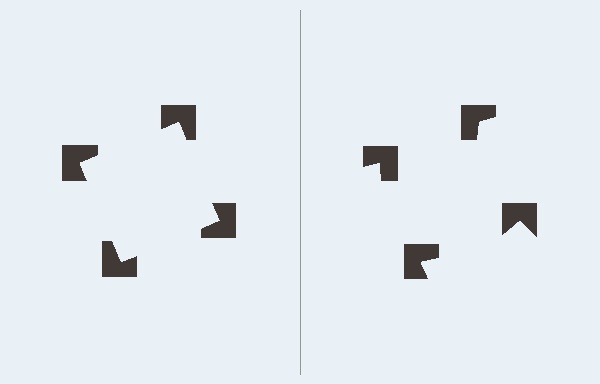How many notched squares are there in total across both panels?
8 — 4 on each side.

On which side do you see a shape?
An illusory square appears on the left side. On the right side the wedge cuts are rotated, so no coherent shape forms.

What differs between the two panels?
The notched squares are positioned identically on both sides; only the wedge orientations differ. On the left they align to a square; on the right they are misaligned.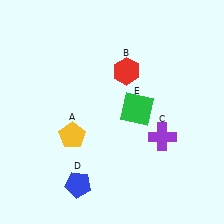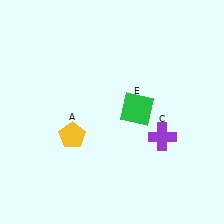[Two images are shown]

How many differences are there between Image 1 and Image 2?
There are 2 differences between the two images.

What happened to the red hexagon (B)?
The red hexagon (B) was removed in Image 2. It was in the top-right area of Image 1.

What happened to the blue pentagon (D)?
The blue pentagon (D) was removed in Image 2. It was in the bottom-left area of Image 1.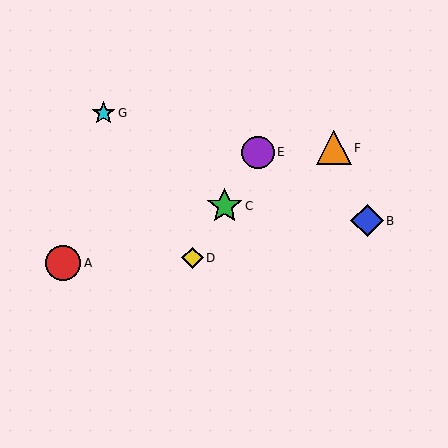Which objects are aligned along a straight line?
Objects C, D, E are aligned along a straight line.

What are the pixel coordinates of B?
Object B is at (367, 221).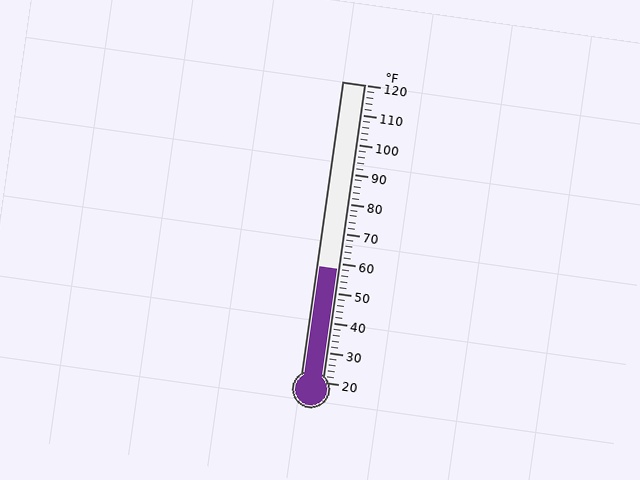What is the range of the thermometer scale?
The thermometer scale ranges from 20°F to 120°F.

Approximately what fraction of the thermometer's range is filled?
The thermometer is filled to approximately 40% of its range.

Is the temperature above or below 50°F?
The temperature is above 50°F.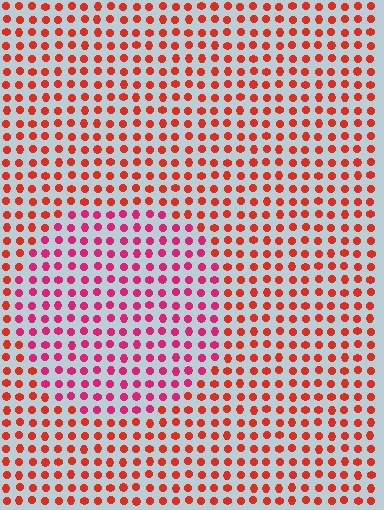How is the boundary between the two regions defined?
The boundary is defined purely by a slight shift in hue (about 33 degrees). Spacing, size, and orientation are identical on both sides.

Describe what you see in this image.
The image is filled with small red elements in a uniform arrangement. A circle-shaped region is visible where the elements are tinted to a slightly different hue, forming a subtle color boundary.